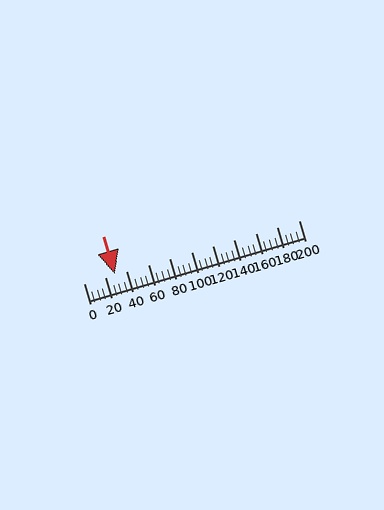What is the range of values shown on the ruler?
The ruler shows values from 0 to 200.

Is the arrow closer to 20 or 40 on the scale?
The arrow is closer to 20.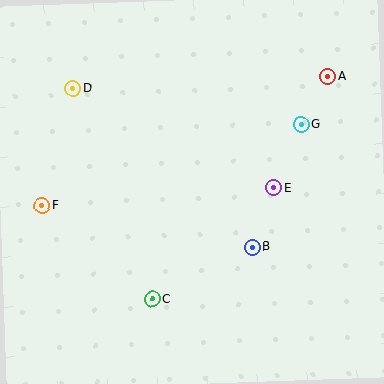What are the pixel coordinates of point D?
Point D is at (73, 88).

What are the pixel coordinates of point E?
Point E is at (273, 188).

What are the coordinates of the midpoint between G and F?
The midpoint between G and F is at (172, 165).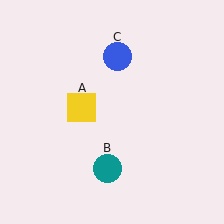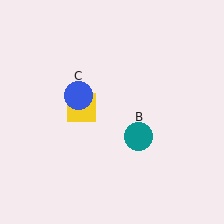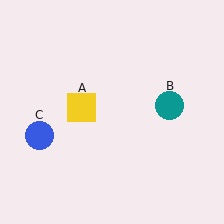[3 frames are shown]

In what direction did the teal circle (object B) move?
The teal circle (object B) moved up and to the right.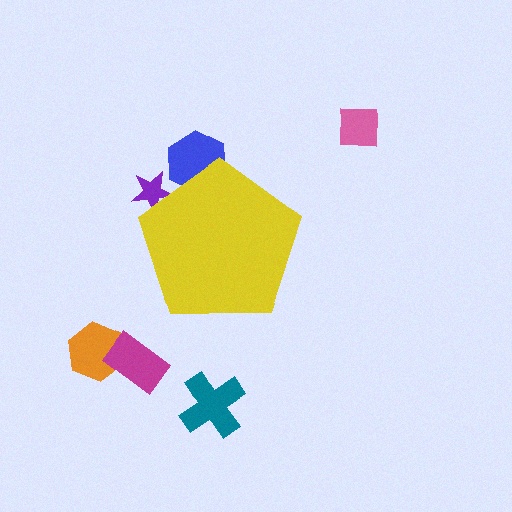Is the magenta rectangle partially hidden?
No, the magenta rectangle is fully visible.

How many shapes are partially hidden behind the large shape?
2 shapes are partially hidden.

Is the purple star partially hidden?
Yes, the purple star is partially hidden behind the yellow pentagon.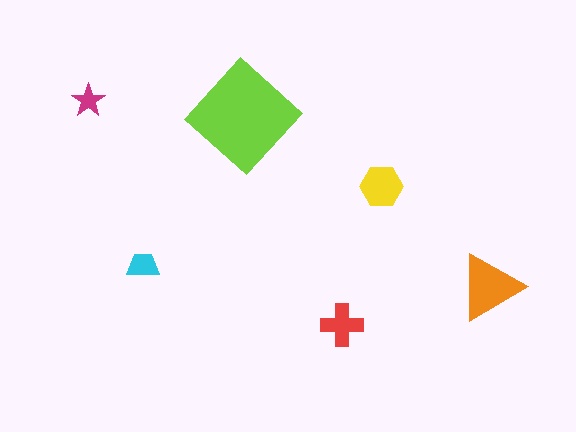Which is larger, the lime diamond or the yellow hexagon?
The lime diamond.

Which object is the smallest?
The magenta star.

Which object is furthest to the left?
The magenta star is leftmost.